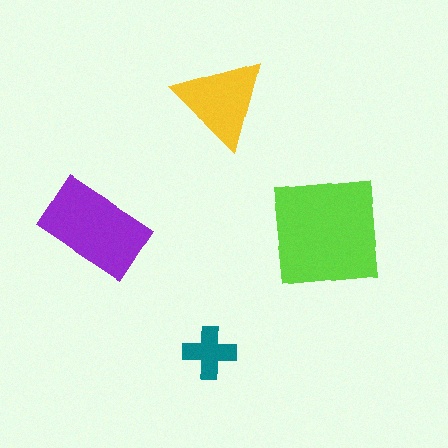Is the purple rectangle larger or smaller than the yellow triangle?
Larger.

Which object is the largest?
The lime square.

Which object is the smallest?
The teal cross.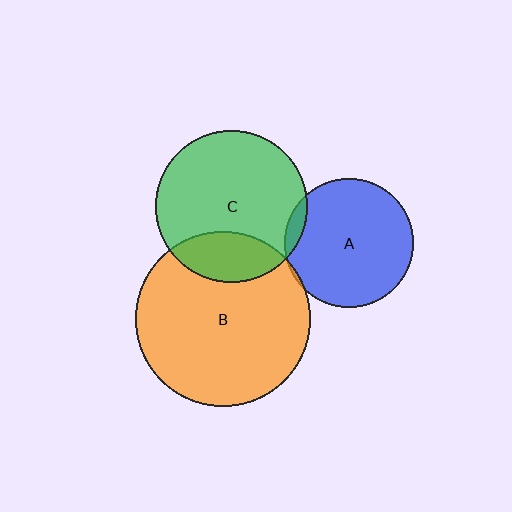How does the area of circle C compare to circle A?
Approximately 1.4 times.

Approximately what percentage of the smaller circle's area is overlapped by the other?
Approximately 5%.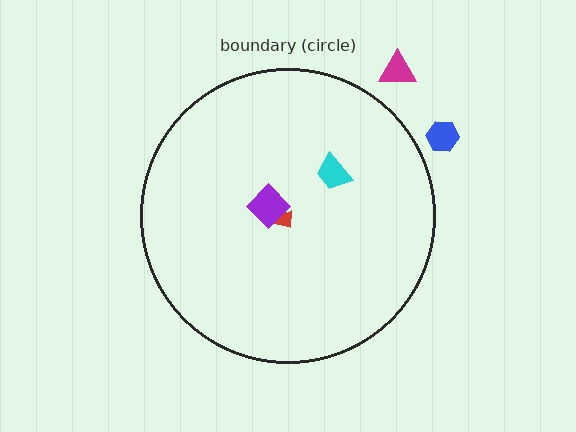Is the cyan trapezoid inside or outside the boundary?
Inside.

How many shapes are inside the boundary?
3 inside, 2 outside.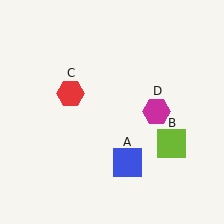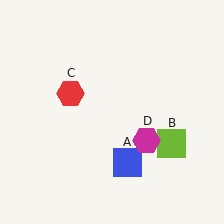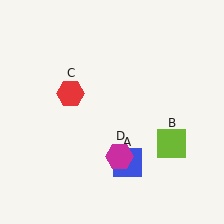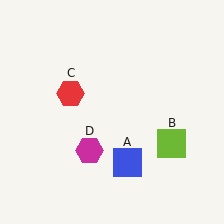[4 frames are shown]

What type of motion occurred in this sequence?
The magenta hexagon (object D) rotated clockwise around the center of the scene.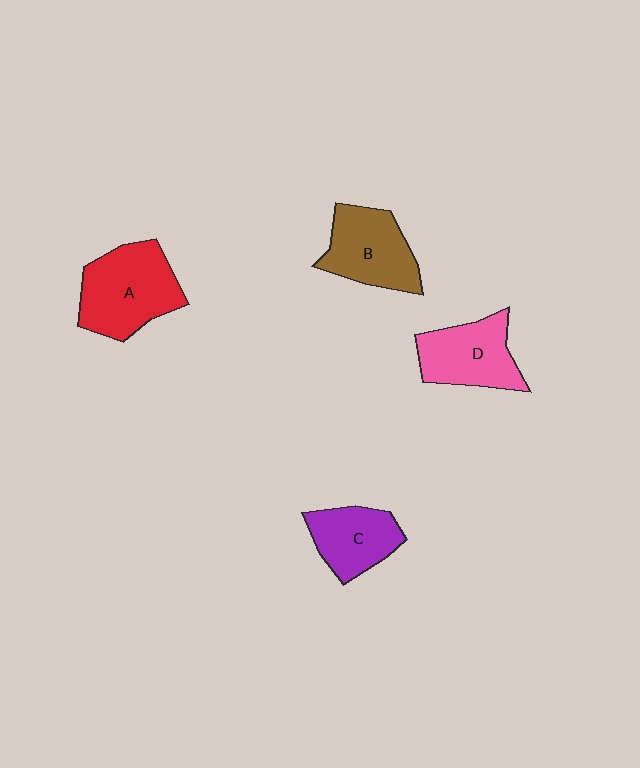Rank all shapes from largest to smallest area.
From largest to smallest: A (red), B (brown), D (pink), C (purple).